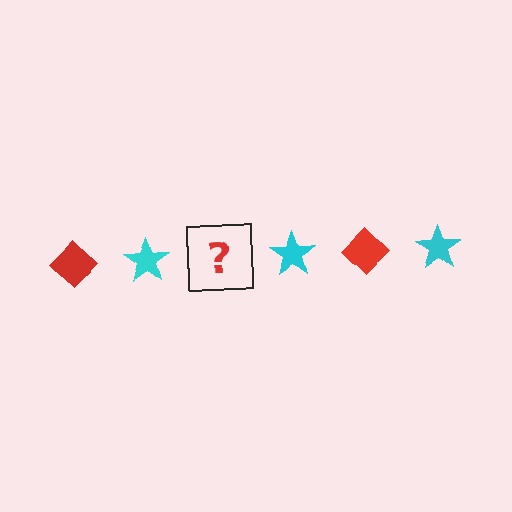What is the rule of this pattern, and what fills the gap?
The rule is that the pattern alternates between red diamond and cyan star. The gap should be filled with a red diamond.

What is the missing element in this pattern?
The missing element is a red diamond.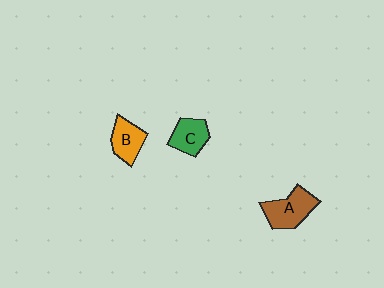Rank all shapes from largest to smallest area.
From largest to smallest: A (brown), B (orange), C (green).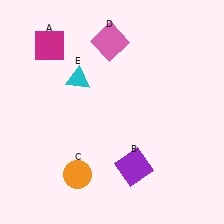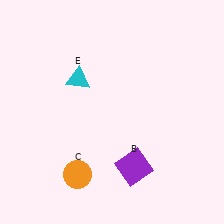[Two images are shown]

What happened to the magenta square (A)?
The magenta square (A) was removed in Image 2. It was in the top-left area of Image 1.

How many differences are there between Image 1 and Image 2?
There are 2 differences between the two images.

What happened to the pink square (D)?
The pink square (D) was removed in Image 2. It was in the top-left area of Image 1.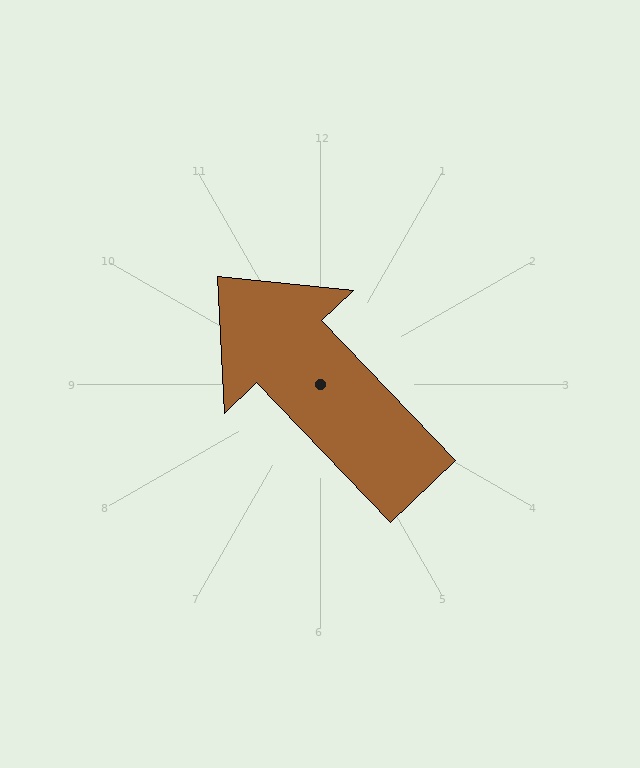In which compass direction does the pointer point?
Northwest.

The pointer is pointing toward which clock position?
Roughly 11 o'clock.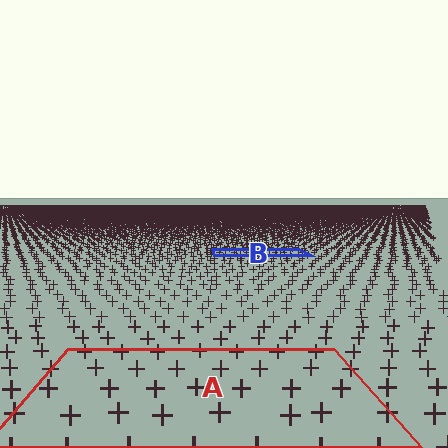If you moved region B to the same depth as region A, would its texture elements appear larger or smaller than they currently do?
They would appear larger. At a closer depth, the same texture elements are projected at a bigger on-screen size.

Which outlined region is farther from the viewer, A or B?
Region B is farther from the viewer — the texture elements inside it appear smaller and more densely packed.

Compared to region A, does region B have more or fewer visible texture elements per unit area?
Region B has more texture elements per unit area — they are packed more densely because it is farther away.